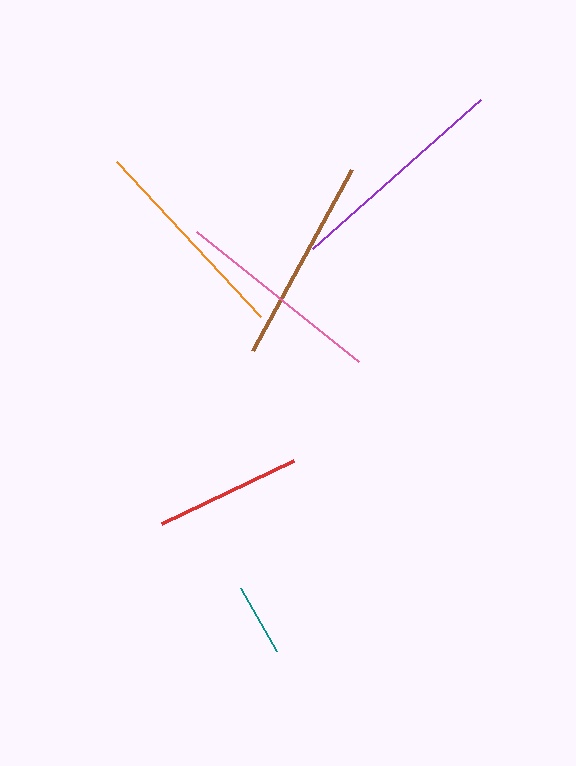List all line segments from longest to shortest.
From longest to shortest: purple, orange, pink, brown, red, teal.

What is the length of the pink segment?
The pink segment is approximately 208 pixels long.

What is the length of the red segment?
The red segment is approximately 146 pixels long.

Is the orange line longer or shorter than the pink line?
The orange line is longer than the pink line.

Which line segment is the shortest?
The teal line is the shortest at approximately 72 pixels.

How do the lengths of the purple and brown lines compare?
The purple and brown lines are approximately the same length.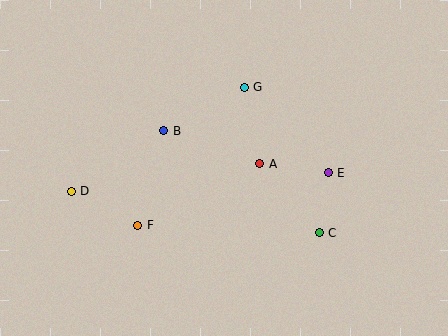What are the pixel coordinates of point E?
Point E is at (328, 173).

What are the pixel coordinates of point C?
Point C is at (319, 233).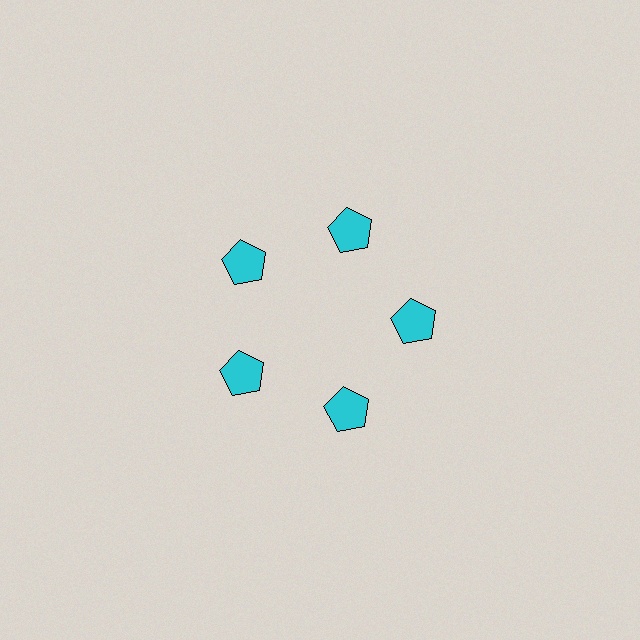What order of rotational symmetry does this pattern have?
This pattern has 5-fold rotational symmetry.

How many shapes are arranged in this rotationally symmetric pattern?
There are 5 shapes, arranged in 5 groups of 1.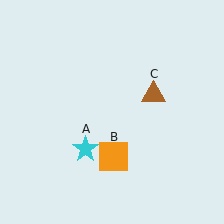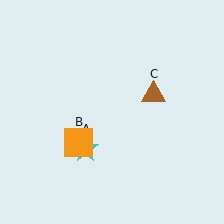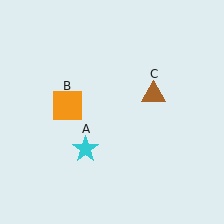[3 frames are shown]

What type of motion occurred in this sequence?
The orange square (object B) rotated clockwise around the center of the scene.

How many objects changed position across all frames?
1 object changed position: orange square (object B).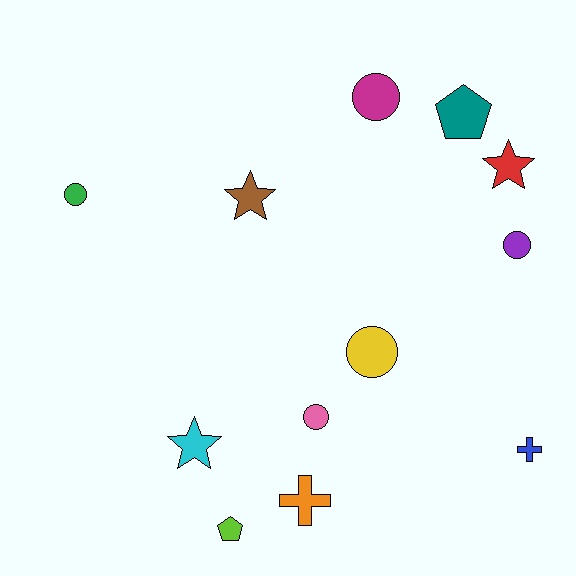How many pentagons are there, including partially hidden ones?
There are 2 pentagons.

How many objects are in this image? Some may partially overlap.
There are 12 objects.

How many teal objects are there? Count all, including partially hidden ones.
There is 1 teal object.